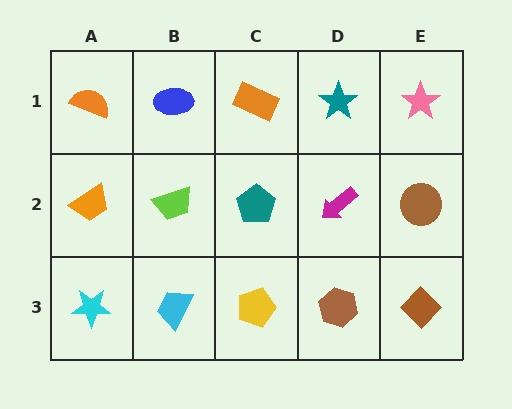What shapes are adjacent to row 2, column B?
A blue ellipse (row 1, column B), a cyan trapezoid (row 3, column B), an orange trapezoid (row 2, column A), a teal pentagon (row 2, column C).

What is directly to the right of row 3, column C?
A brown hexagon.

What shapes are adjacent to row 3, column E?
A brown circle (row 2, column E), a brown hexagon (row 3, column D).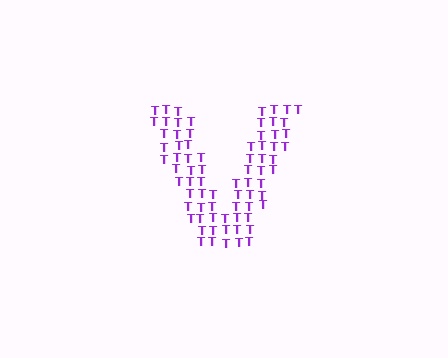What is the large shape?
The large shape is the letter V.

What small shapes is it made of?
It is made of small letter T's.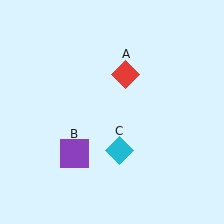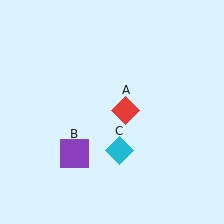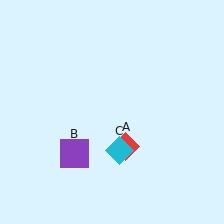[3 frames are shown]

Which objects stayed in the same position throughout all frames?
Purple square (object B) and cyan diamond (object C) remained stationary.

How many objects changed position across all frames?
1 object changed position: red diamond (object A).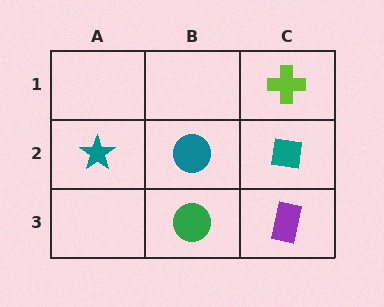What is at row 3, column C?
A purple rectangle.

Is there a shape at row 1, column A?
No, that cell is empty.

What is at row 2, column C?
A teal square.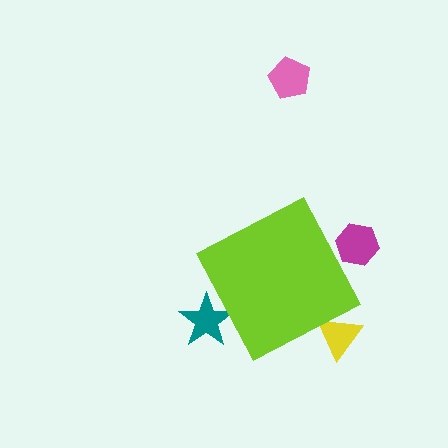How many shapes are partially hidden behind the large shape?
3 shapes are partially hidden.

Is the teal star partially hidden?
Yes, the teal star is partially hidden behind the lime diamond.